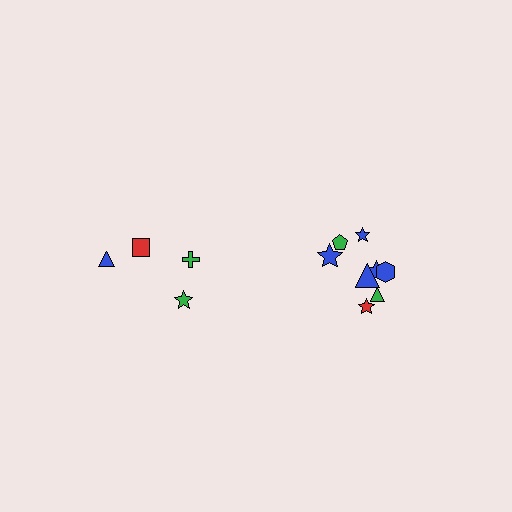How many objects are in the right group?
There are 8 objects.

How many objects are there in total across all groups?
There are 12 objects.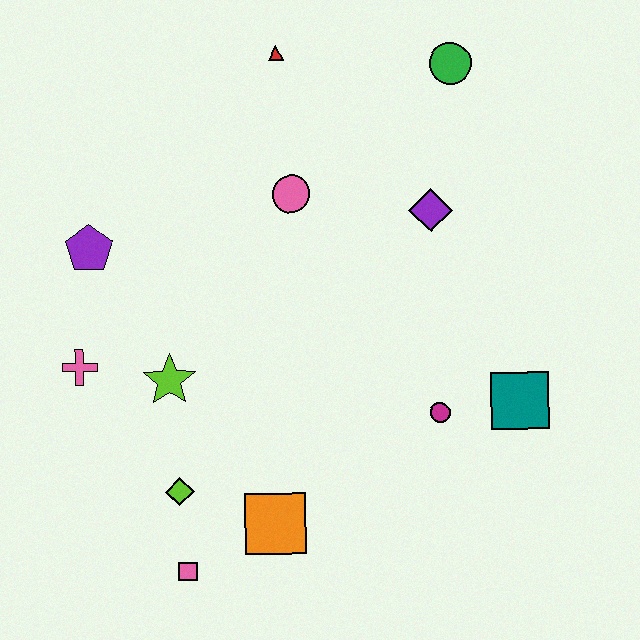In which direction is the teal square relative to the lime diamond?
The teal square is to the right of the lime diamond.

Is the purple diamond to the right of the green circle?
No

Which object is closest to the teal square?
The magenta circle is closest to the teal square.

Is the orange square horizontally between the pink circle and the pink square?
Yes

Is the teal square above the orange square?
Yes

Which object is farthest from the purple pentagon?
The teal square is farthest from the purple pentagon.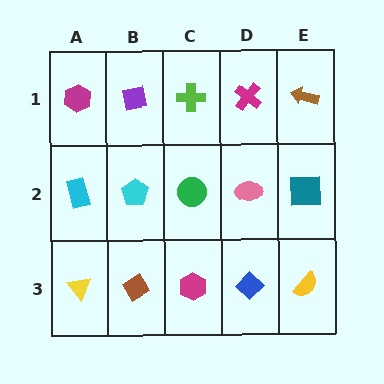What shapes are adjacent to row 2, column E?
A brown arrow (row 1, column E), a yellow semicircle (row 3, column E), a pink ellipse (row 2, column D).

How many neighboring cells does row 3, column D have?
3.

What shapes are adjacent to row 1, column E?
A teal square (row 2, column E), a magenta cross (row 1, column D).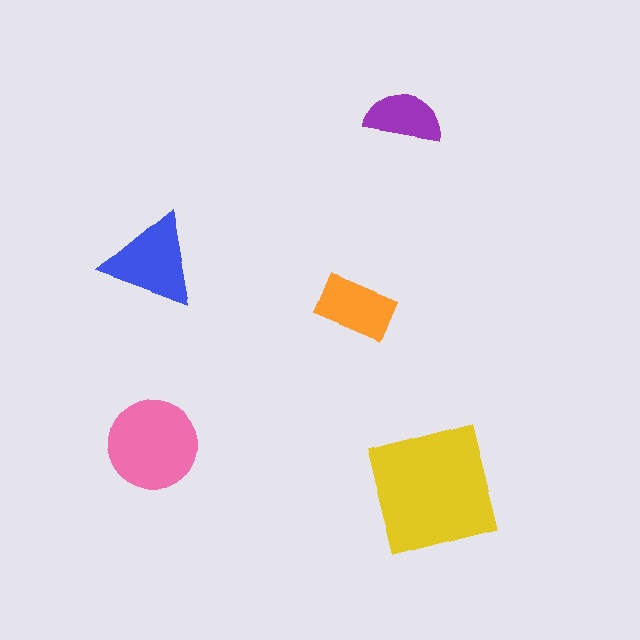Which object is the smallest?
The purple semicircle.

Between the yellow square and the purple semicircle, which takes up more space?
The yellow square.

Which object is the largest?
The yellow square.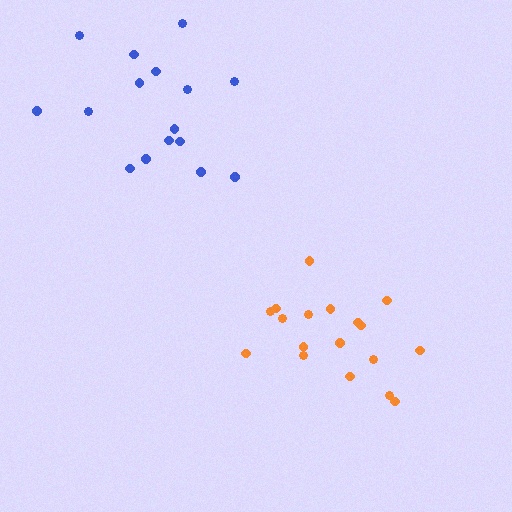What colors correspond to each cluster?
The clusters are colored: blue, orange.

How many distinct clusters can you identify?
There are 2 distinct clusters.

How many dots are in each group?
Group 1: 16 dots, Group 2: 18 dots (34 total).